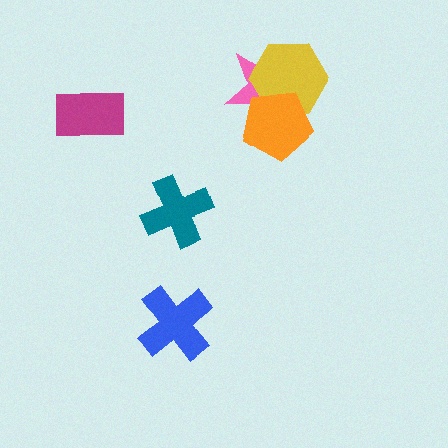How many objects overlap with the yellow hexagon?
2 objects overlap with the yellow hexagon.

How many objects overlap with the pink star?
2 objects overlap with the pink star.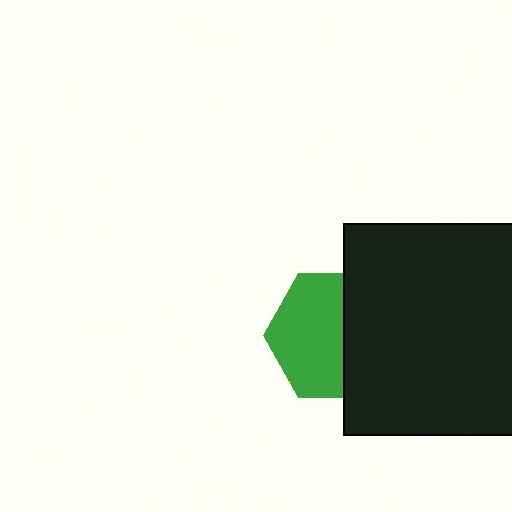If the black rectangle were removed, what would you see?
You would see the complete green hexagon.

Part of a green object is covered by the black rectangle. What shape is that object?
It is a hexagon.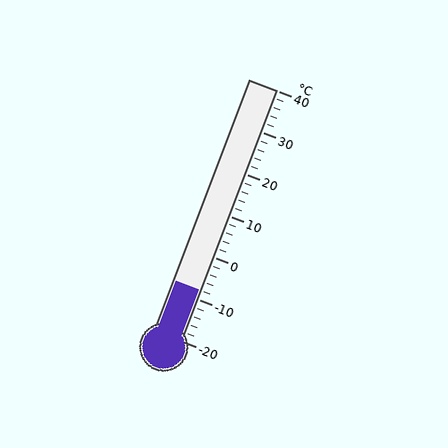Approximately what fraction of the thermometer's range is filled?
The thermometer is filled to approximately 20% of its range.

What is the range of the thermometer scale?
The thermometer scale ranges from -20°C to 40°C.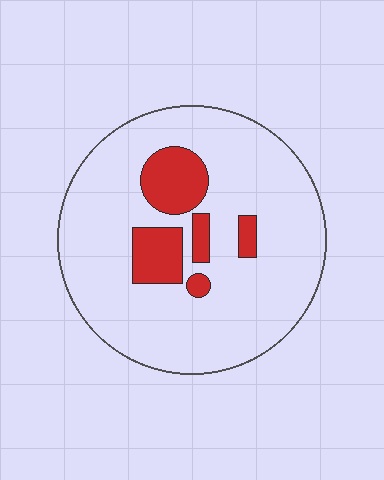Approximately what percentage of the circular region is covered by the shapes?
Approximately 15%.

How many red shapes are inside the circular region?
5.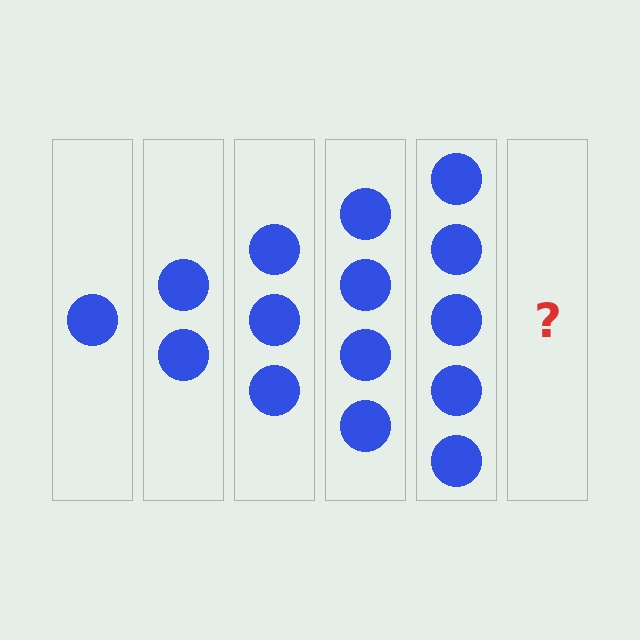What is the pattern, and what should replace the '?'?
The pattern is that each step adds one more circle. The '?' should be 6 circles.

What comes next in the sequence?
The next element should be 6 circles.